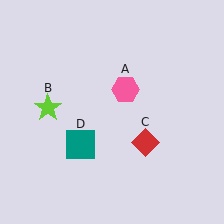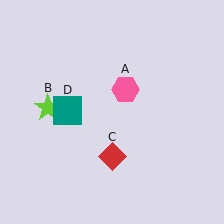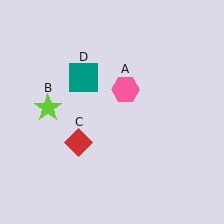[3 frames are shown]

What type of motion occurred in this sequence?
The red diamond (object C), teal square (object D) rotated clockwise around the center of the scene.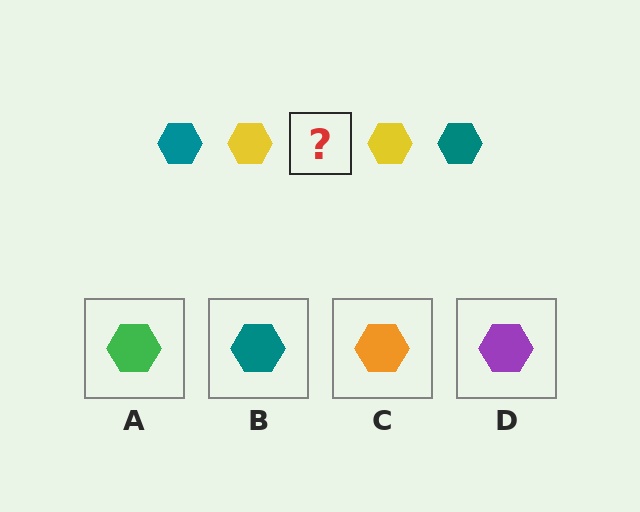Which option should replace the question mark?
Option B.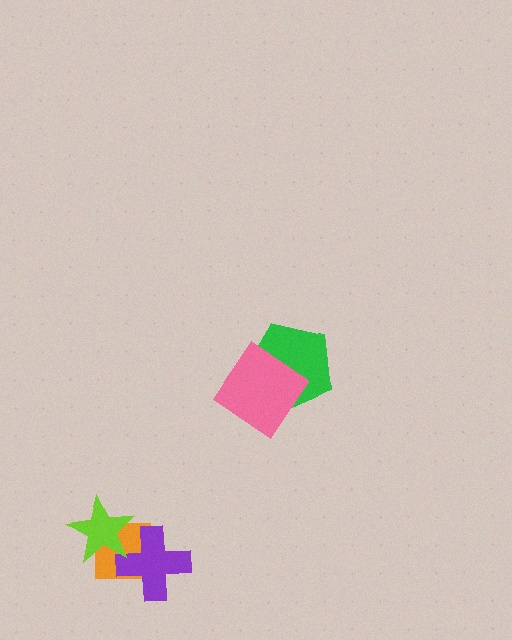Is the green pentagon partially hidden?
Yes, it is partially covered by another shape.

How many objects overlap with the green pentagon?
1 object overlaps with the green pentagon.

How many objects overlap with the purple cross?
2 objects overlap with the purple cross.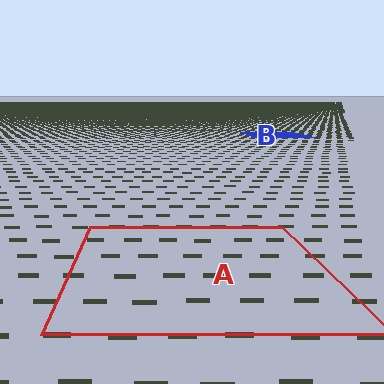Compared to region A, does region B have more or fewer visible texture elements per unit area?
Region B has more texture elements per unit area — they are packed more densely because it is farther away.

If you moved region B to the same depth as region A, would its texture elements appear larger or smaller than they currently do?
They would appear larger. At a closer depth, the same texture elements are projected at a bigger on-screen size.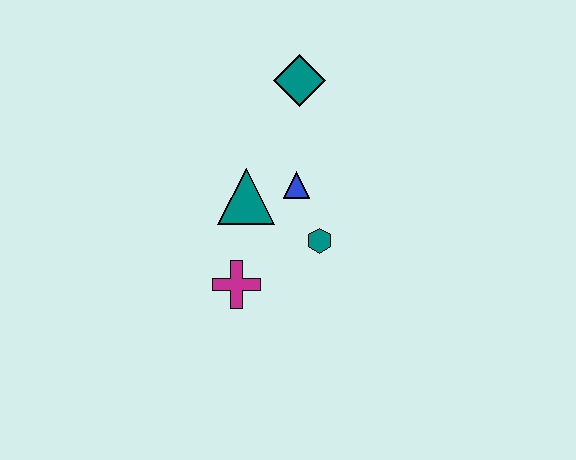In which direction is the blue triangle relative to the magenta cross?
The blue triangle is above the magenta cross.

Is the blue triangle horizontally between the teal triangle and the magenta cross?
No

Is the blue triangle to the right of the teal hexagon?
No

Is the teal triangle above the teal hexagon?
Yes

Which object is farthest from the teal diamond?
The magenta cross is farthest from the teal diamond.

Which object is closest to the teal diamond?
The blue triangle is closest to the teal diamond.